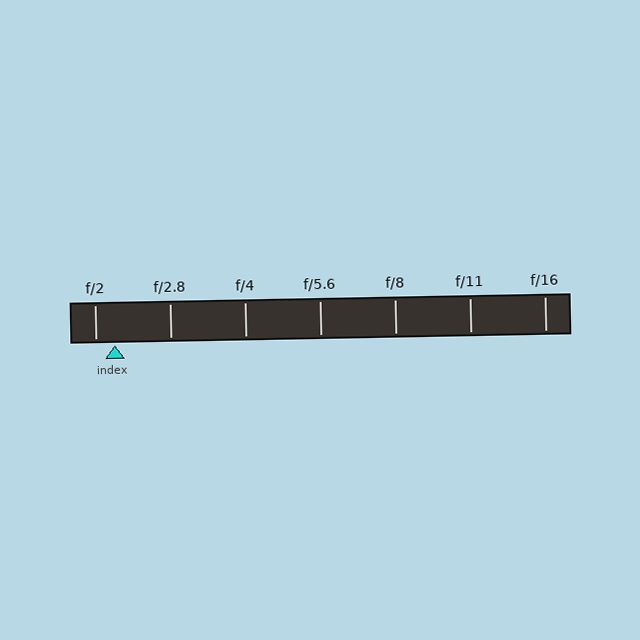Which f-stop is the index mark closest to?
The index mark is closest to f/2.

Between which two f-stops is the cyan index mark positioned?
The index mark is between f/2 and f/2.8.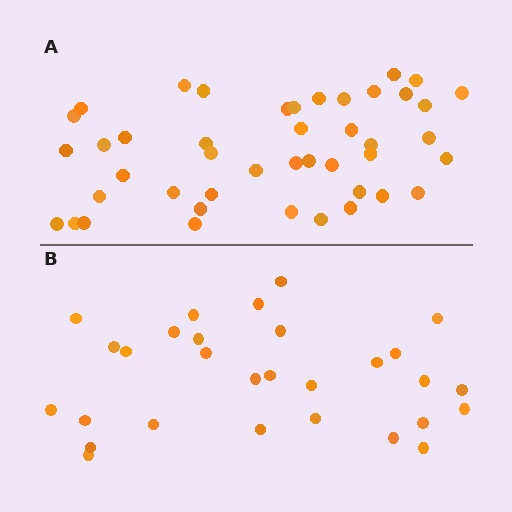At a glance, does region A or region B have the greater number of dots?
Region A (the top region) has more dots.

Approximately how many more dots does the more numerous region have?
Region A has approximately 15 more dots than region B.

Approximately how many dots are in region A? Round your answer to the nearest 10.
About 40 dots. (The exact count is 44, which rounds to 40.)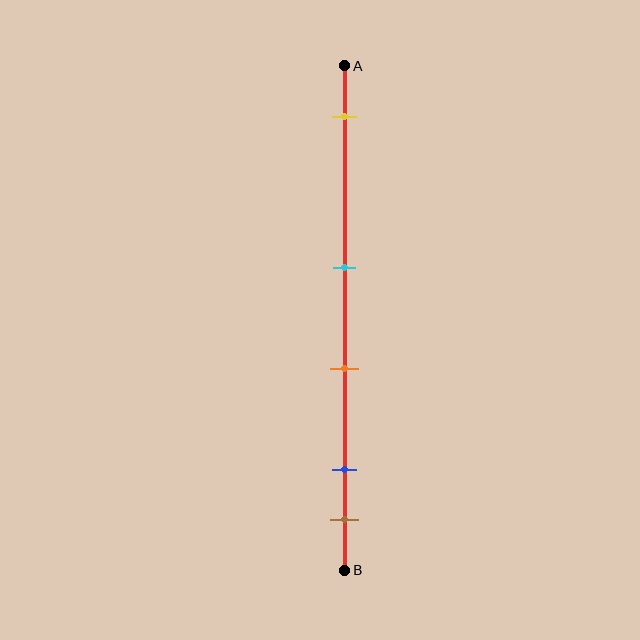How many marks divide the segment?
There are 5 marks dividing the segment.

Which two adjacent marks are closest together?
The blue and brown marks are the closest adjacent pair.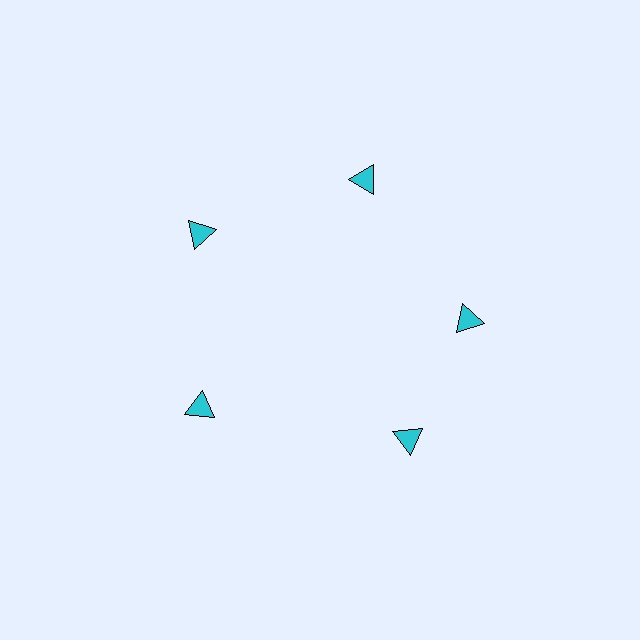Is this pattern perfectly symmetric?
No. The 5 cyan triangles are arranged in a ring, but one element near the 5 o'clock position is rotated out of alignment along the ring, breaking the 5-fold rotational symmetry.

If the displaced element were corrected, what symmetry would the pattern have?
It would have 5-fold rotational symmetry — the pattern would map onto itself every 72 degrees.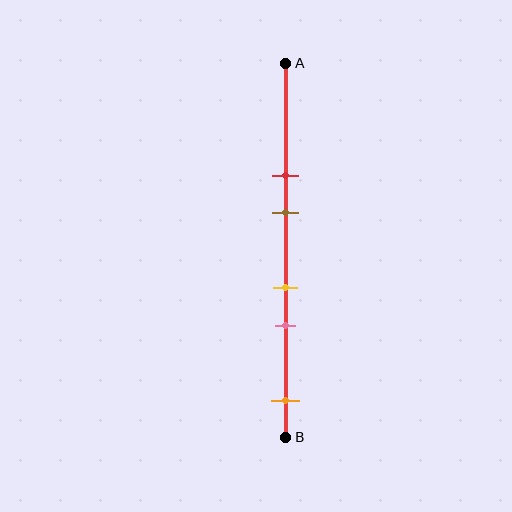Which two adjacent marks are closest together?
The yellow and pink marks are the closest adjacent pair.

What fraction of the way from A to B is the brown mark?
The brown mark is approximately 40% (0.4) of the way from A to B.